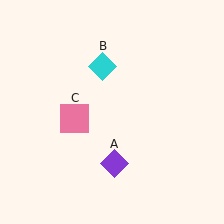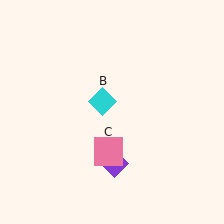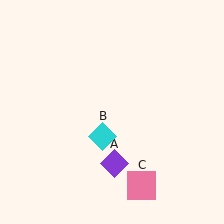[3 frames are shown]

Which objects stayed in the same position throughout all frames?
Purple diamond (object A) remained stationary.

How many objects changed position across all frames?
2 objects changed position: cyan diamond (object B), pink square (object C).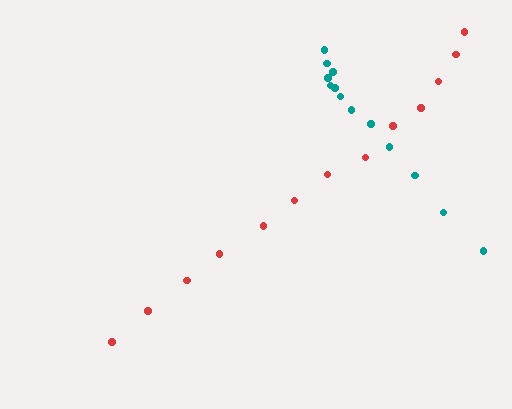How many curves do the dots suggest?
There are 2 distinct paths.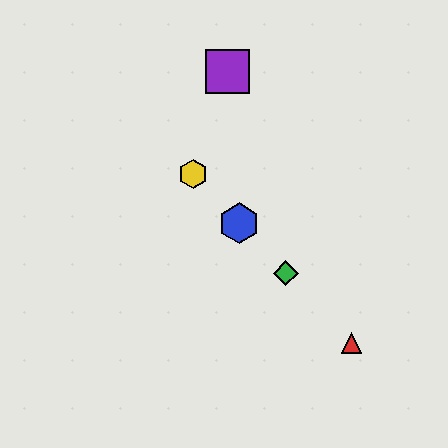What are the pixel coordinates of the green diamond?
The green diamond is at (286, 273).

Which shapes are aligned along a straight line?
The red triangle, the blue hexagon, the green diamond, the yellow hexagon are aligned along a straight line.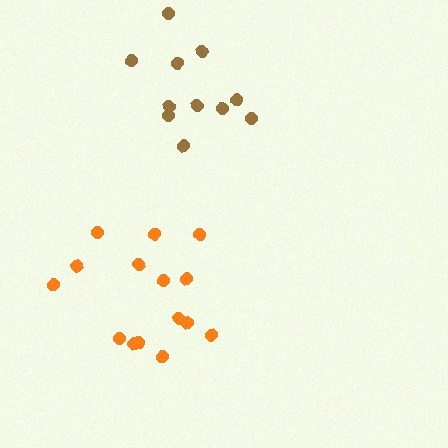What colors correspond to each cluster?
The clusters are colored: orange, brown.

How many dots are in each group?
Group 1: 15 dots, Group 2: 11 dots (26 total).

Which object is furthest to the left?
The orange cluster is leftmost.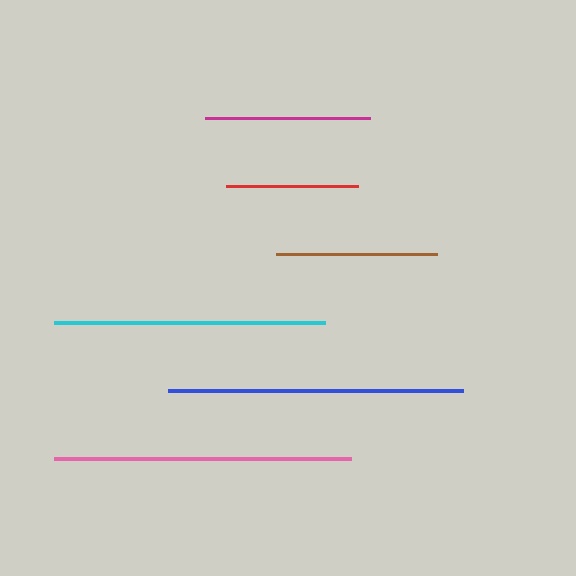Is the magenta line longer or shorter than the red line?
The magenta line is longer than the red line.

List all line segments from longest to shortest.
From longest to shortest: pink, blue, cyan, magenta, brown, red.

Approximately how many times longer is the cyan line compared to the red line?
The cyan line is approximately 2.0 times the length of the red line.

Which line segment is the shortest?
The red line is the shortest at approximately 132 pixels.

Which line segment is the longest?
The pink line is the longest at approximately 297 pixels.